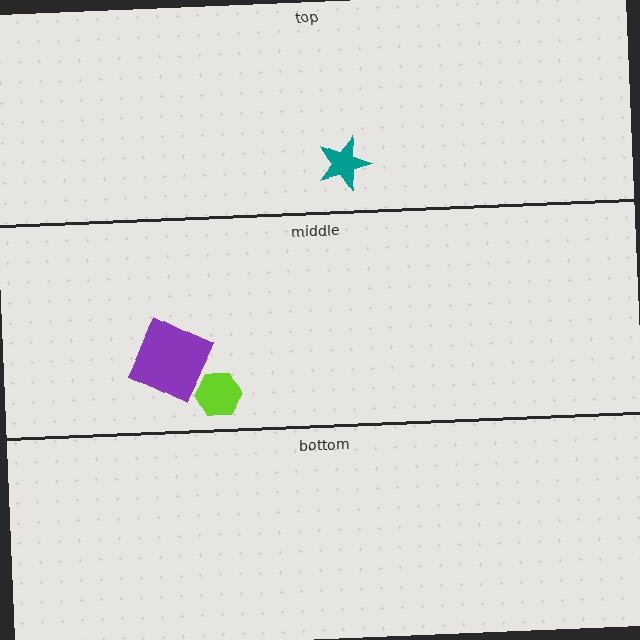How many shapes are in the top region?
1.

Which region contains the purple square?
The middle region.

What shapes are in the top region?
The teal star.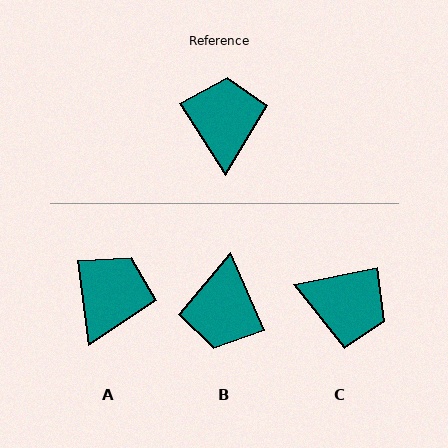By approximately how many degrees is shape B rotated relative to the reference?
Approximately 171 degrees counter-clockwise.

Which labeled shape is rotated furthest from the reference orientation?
B, about 171 degrees away.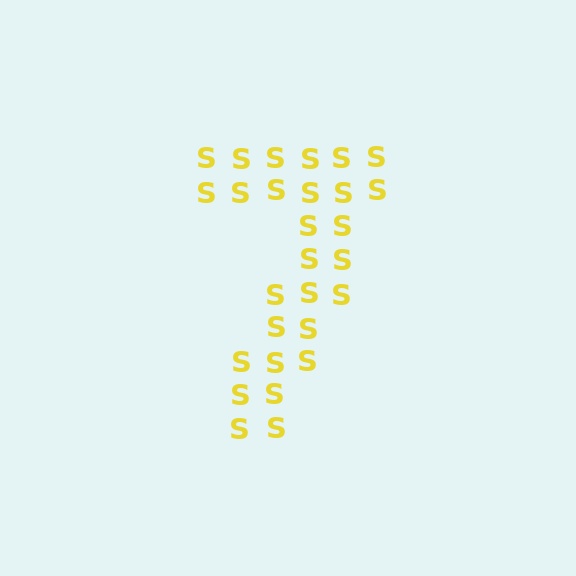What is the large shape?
The large shape is the digit 7.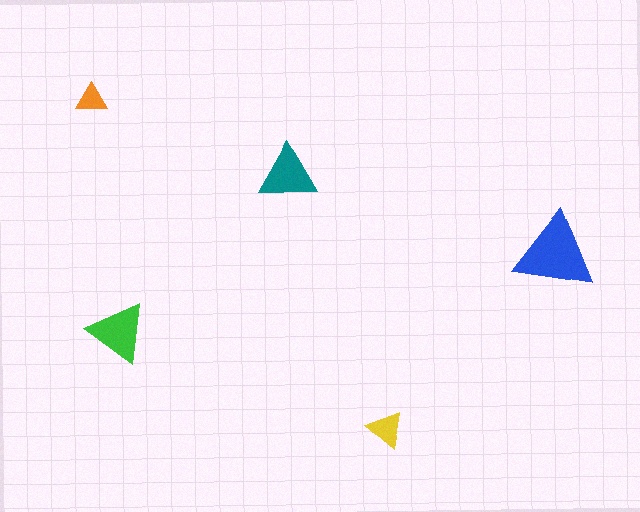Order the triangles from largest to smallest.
the blue one, the green one, the teal one, the yellow one, the orange one.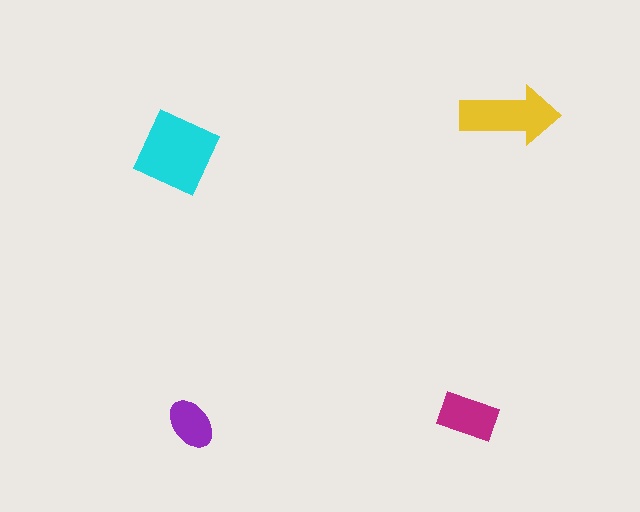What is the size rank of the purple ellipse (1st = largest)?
4th.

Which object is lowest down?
The purple ellipse is bottommost.